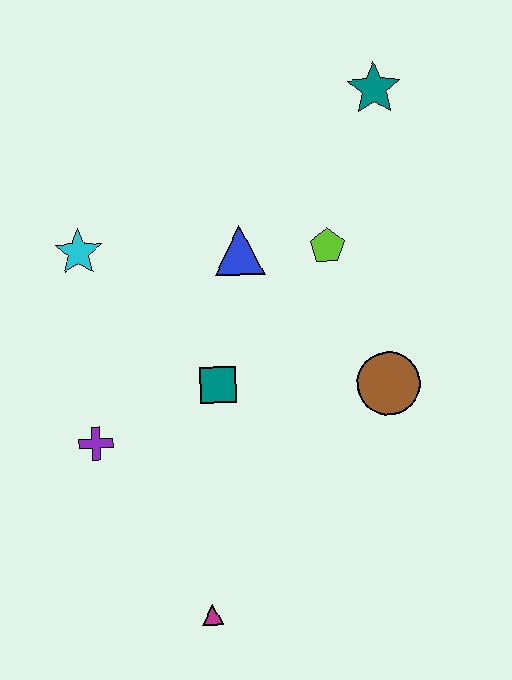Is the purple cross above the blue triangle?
No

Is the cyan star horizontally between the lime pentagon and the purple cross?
No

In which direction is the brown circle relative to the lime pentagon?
The brown circle is below the lime pentagon.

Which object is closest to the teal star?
The lime pentagon is closest to the teal star.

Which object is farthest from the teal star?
The magenta triangle is farthest from the teal star.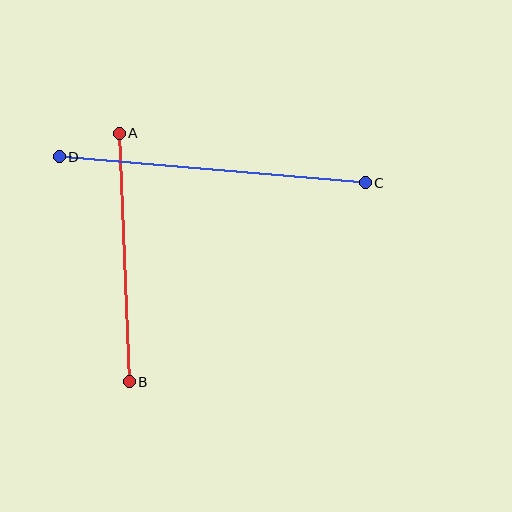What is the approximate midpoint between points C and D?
The midpoint is at approximately (212, 170) pixels.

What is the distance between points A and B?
The distance is approximately 249 pixels.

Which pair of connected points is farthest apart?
Points C and D are farthest apart.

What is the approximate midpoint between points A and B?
The midpoint is at approximately (124, 258) pixels.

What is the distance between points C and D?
The distance is approximately 307 pixels.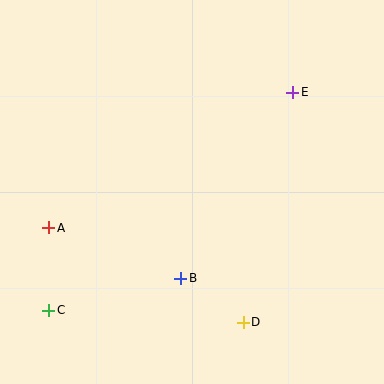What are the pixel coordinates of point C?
Point C is at (49, 310).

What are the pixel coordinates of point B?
Point B is at (181, 279).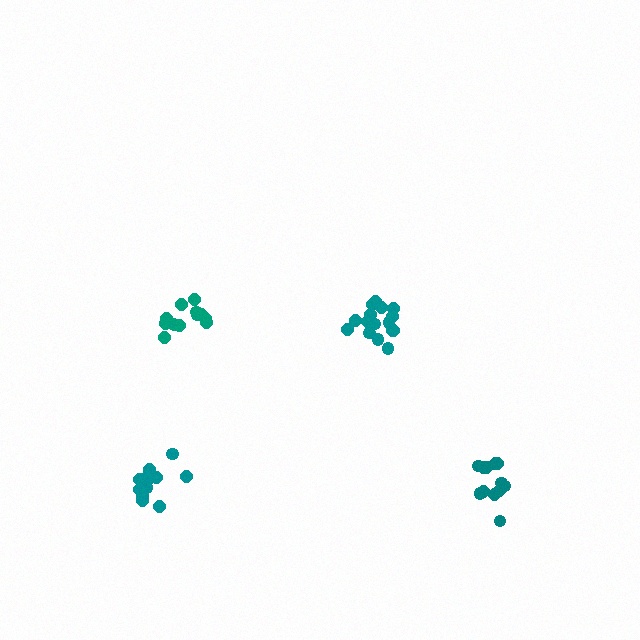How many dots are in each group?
Group 1: 12 dots, Group 2: 12 dots, Group 3: 16 dots, Group 4: 13 dots (53 total).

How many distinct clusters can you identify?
There are 4 distinct clusters.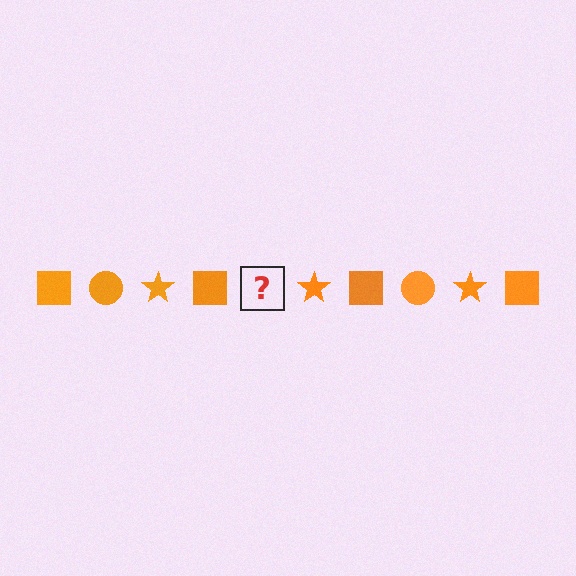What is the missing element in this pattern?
The missing element is an orange circle.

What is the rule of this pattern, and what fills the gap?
The rule is that the pattern cycles through square, circle, star shapes in orange. The gap should be filled with an orange circle.